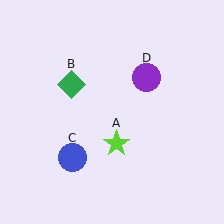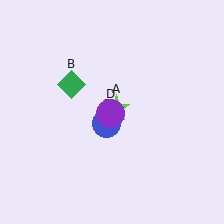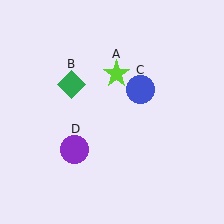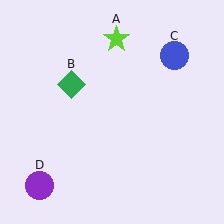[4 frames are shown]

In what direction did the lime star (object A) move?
The lime star (object A) moved up.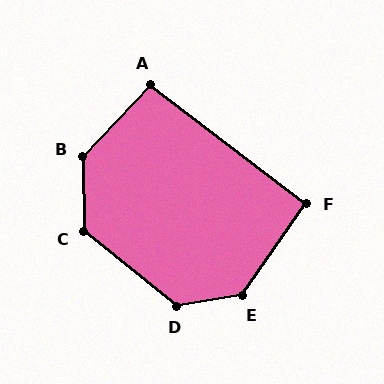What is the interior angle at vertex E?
Approximately 134 degrees (obtuse).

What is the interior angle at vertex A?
Approximately 96 degrees (obtuse).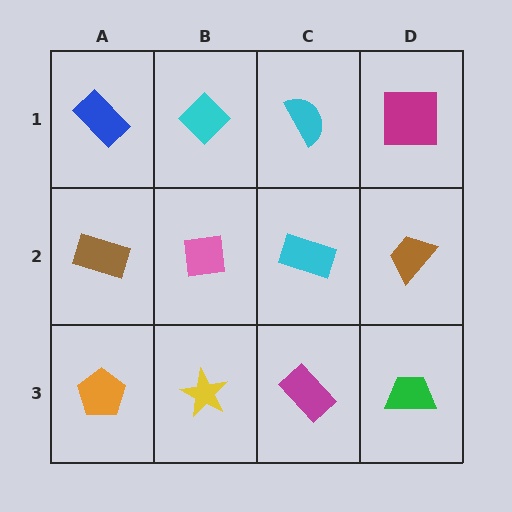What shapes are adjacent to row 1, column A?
A brown rectangle (row 2, column A), a cyan diamond (row 1, column B).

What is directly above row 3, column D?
A brown trapezoid.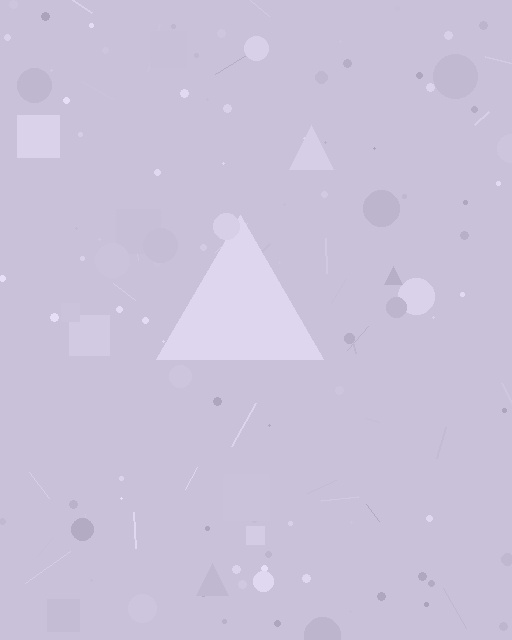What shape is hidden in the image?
A triangle is hidden in the image.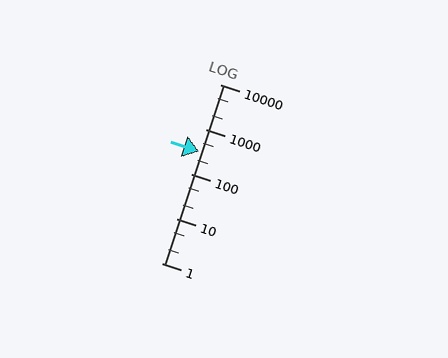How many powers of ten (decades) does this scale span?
The scale spans 4 decades, from 1 to 10000.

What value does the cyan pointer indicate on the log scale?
The pointer indicates approximately 320.